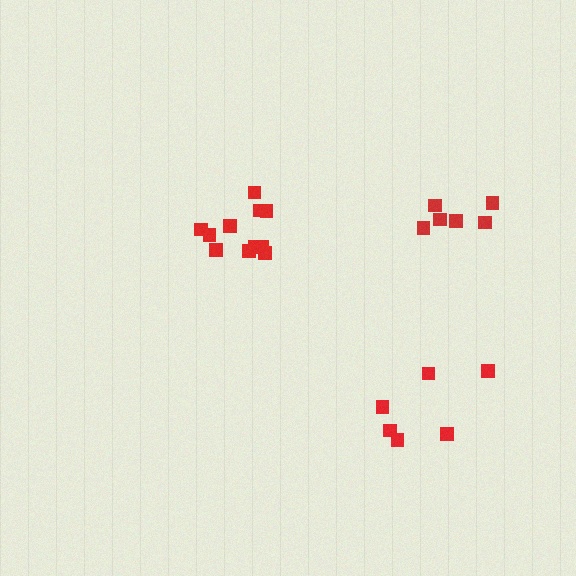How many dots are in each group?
Group 1: 6 dots, Group 2: 11 dots, Group 3: 6 dots (23 total).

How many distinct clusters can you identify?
There are 3 distinct clusters.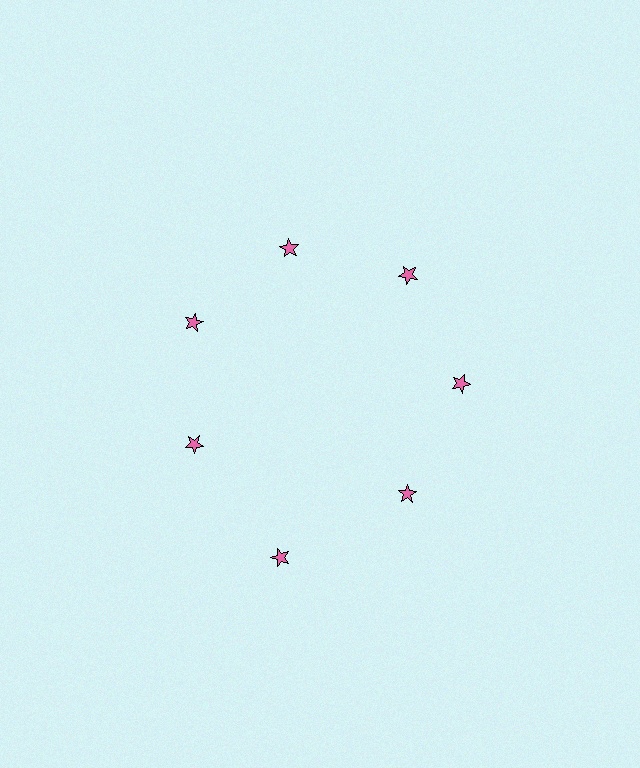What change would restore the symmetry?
The symmetry would be restored by moving it inward, back onto the ring so that all 7 stars sit at equal angles and equal distance from the center.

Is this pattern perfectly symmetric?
No. The 7 pink stars are arranged in a ring, but one element near the 6 o'clock position is pushed outward from the center, breaking the 7-fold rotational symmetry.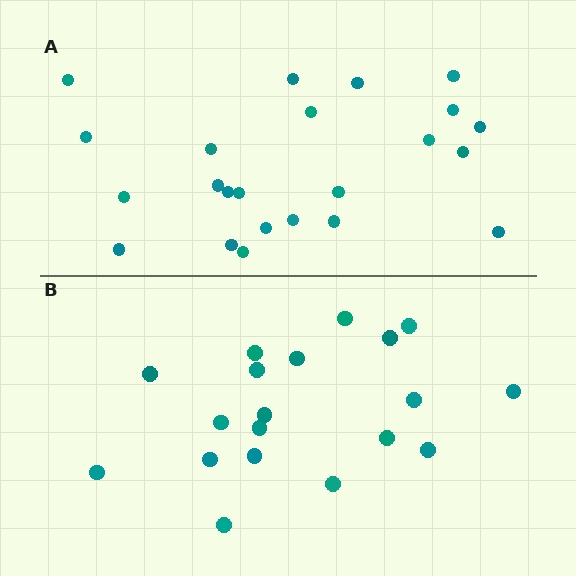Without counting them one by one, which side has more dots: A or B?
Region A (the top region) has more dots.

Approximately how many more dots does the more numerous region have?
Region A has about 4 more dots than region B.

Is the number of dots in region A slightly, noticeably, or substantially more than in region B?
Region A has only slightly more — the two regions are fairly close. The ratio is roughly 1.2 to 1.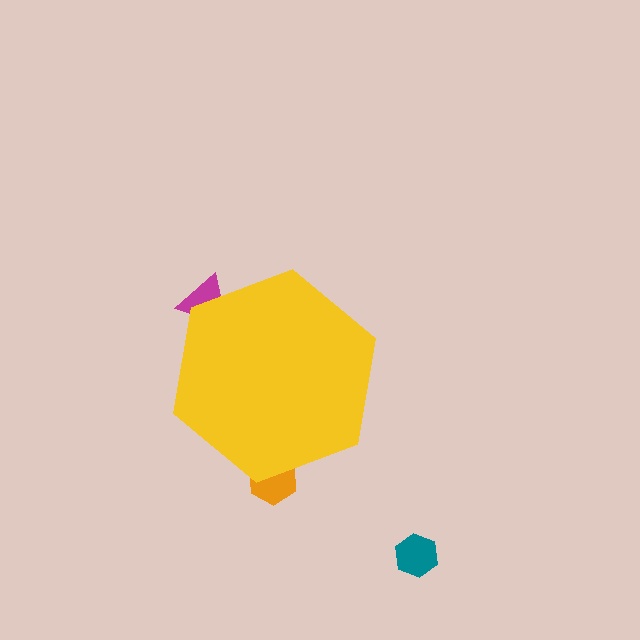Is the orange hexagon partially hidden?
Yes, the orange hexagon is partially hidden behind the yellow hexagon.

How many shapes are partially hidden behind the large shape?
2 shapes are partially hidden.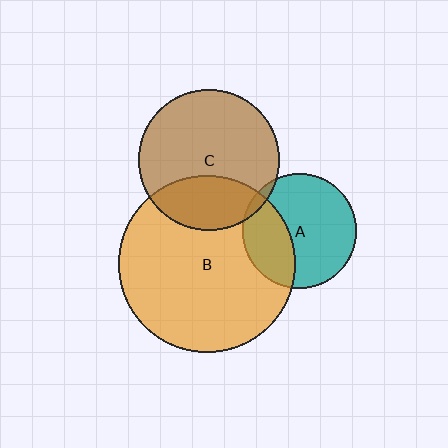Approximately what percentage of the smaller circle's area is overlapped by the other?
Approximately 5%.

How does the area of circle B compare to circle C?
Approximately 1.6 times.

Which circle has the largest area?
Circle B (orange).